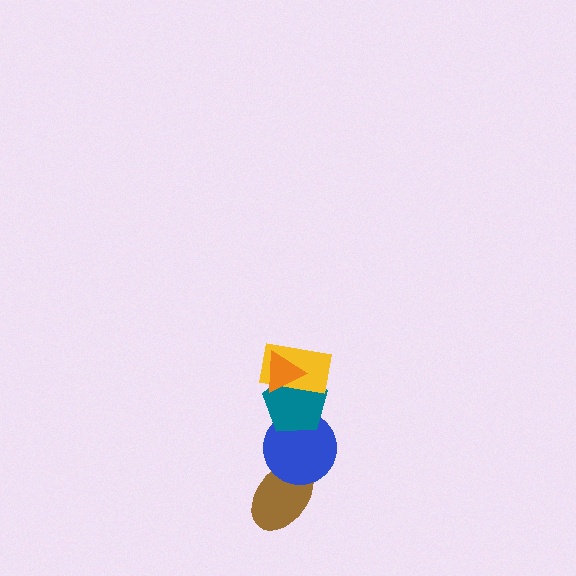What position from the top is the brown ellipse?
The brown ellipse is 5th from the top.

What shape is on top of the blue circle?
The teal pentagon is on top of the blue circle.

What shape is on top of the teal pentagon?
The yellow rectangle is on top of the teal pentagon.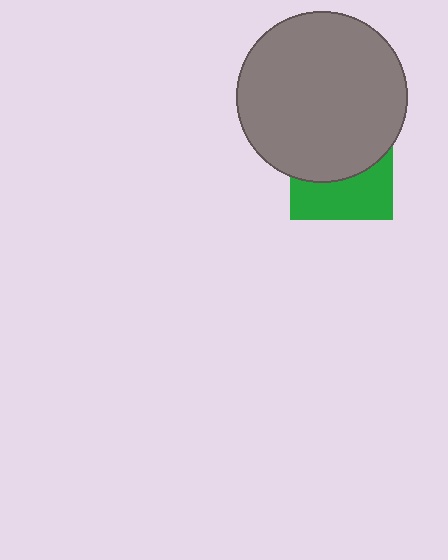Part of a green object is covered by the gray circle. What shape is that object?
It is a square.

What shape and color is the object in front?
The object in front is a gray circle.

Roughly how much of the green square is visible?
A small part of it is visible (roughly 44%).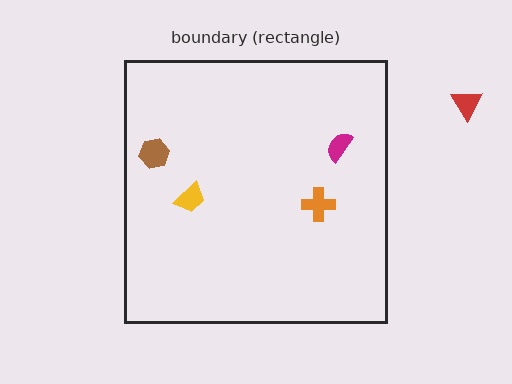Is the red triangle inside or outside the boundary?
Outside.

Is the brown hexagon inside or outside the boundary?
Inside.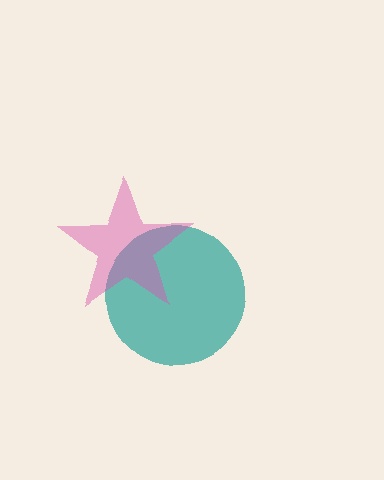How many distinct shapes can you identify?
There are 2 distinct shapes: a teal circle, a pink star.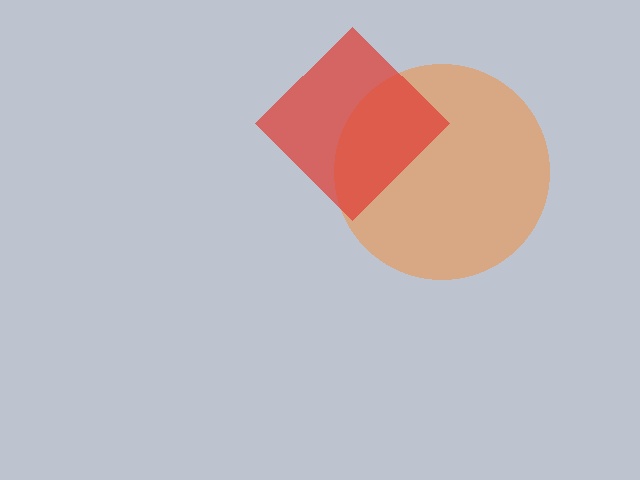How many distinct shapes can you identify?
There are 2 distinct shapes: an orange circle, a red diamond.